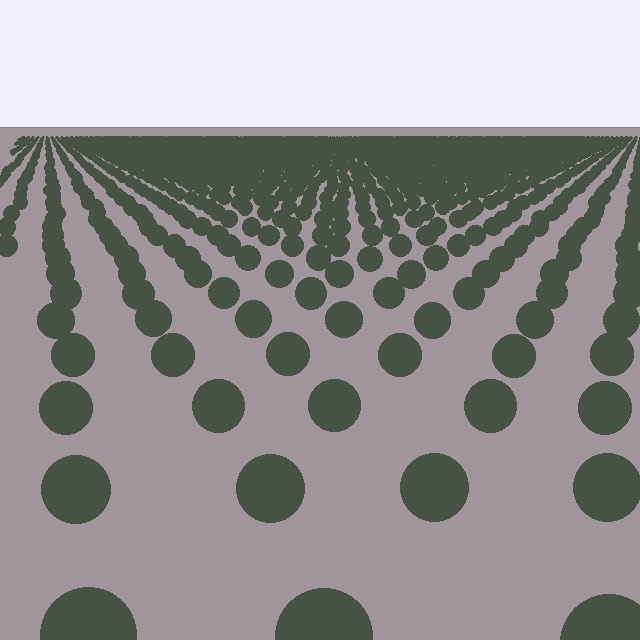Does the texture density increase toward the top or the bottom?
Density increases toward the top.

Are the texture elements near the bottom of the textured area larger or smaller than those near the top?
Larger. Near the bottom, elements are closer to the viewer and appear at a bigger on-screen size.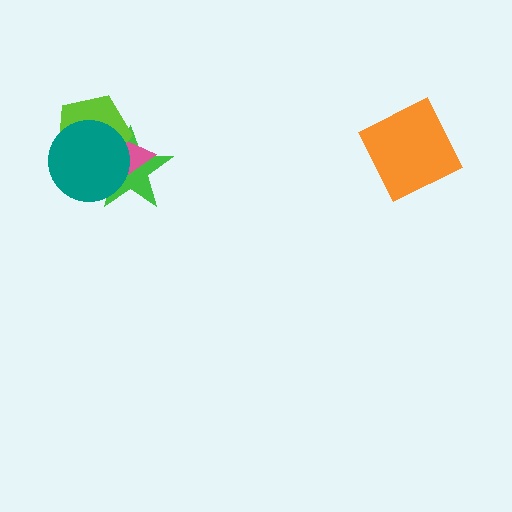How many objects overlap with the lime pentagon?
3 objects overlap with the lime pentagon.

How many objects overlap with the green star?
3 objects overlap with the green star.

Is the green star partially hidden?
Yes, it is partially covered by another shape.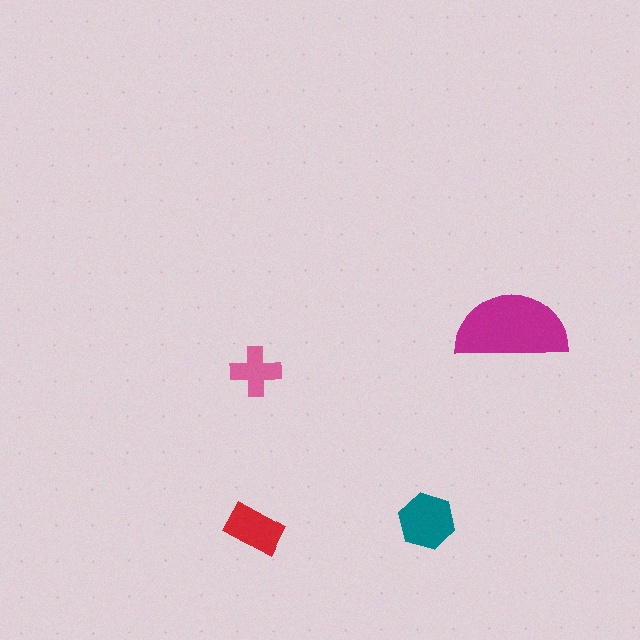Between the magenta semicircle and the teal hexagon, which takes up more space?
The magenta semicircle.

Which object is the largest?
The magenta semicircle.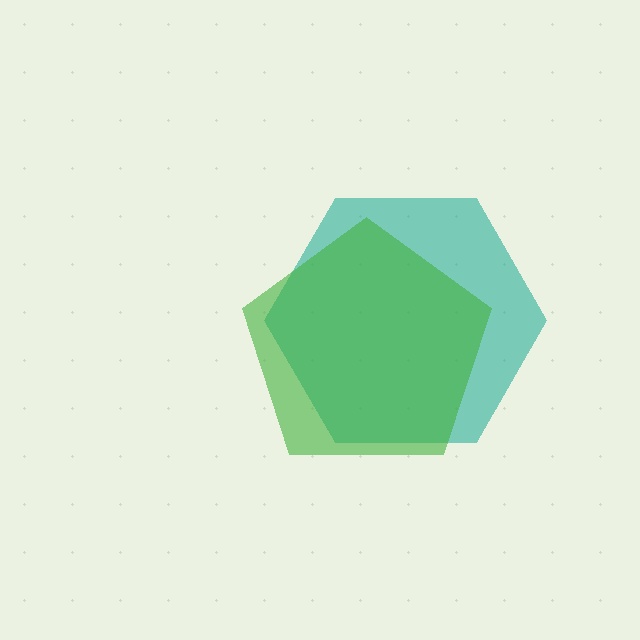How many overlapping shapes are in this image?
There are 2 overlapping shapes in the image.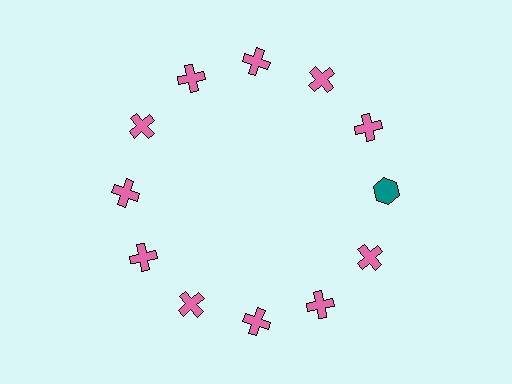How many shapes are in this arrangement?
There are 12 shapes arranged in a ring pattern.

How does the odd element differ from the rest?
It differs in both color (teal instead of pink) and shape (hexagon instead of cross).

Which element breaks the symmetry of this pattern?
The teal hexagon at roughly the 3 o'clock position breaks the symmetry. All other shapes are pink crosses.